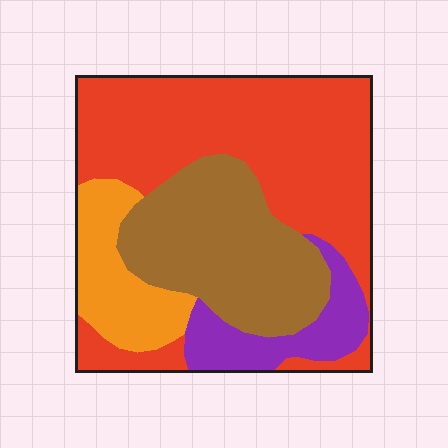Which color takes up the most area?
Red, at roughly 50%.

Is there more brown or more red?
Red.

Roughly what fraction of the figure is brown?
Brown takes up about one quarter (1/4) of the figure.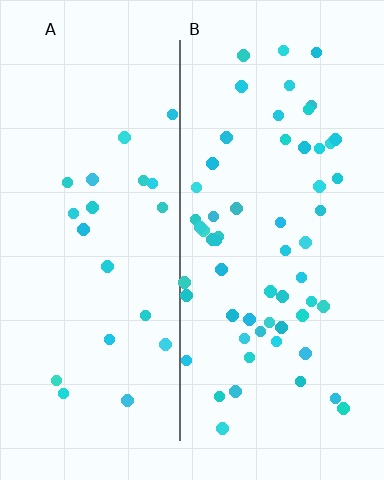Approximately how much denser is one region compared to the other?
Approximately 2.7× — region B over region A.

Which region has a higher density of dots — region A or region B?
B (the right).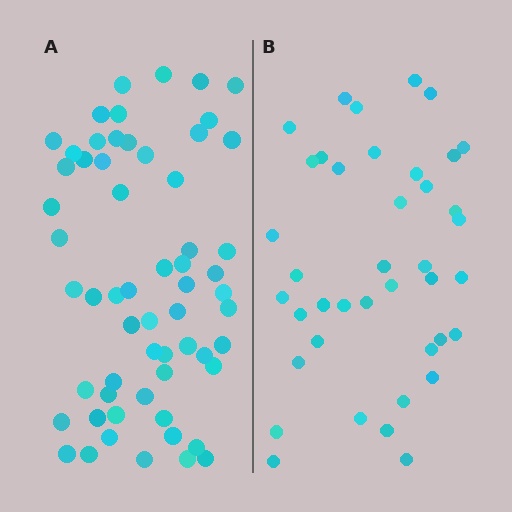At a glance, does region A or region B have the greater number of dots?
Region A (the left region) has more dots.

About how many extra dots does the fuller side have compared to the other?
Region A has approximately 20 more dots than region B.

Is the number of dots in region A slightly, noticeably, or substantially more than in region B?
Region A has substantially more. The ratio is roughly 1.5 to 1.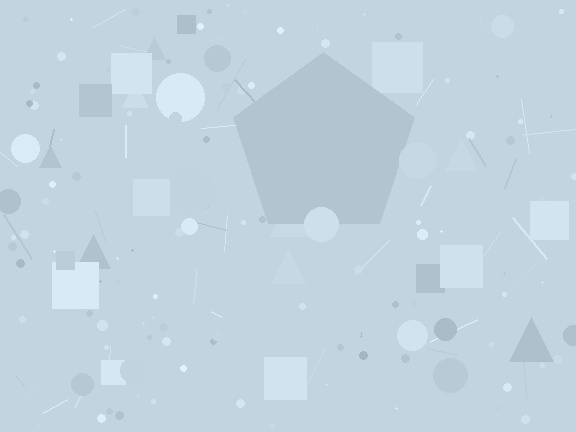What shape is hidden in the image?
A pentagon is hidden in the image.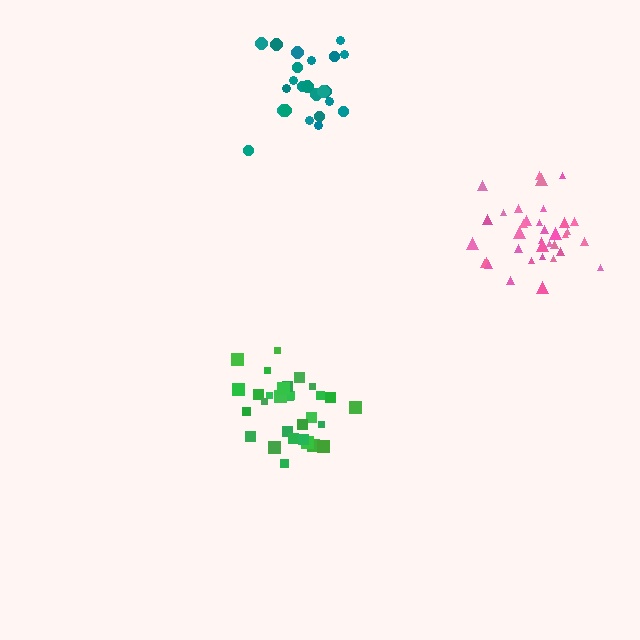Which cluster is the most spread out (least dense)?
Teal.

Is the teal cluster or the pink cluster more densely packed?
Pink.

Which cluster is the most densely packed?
Pink.